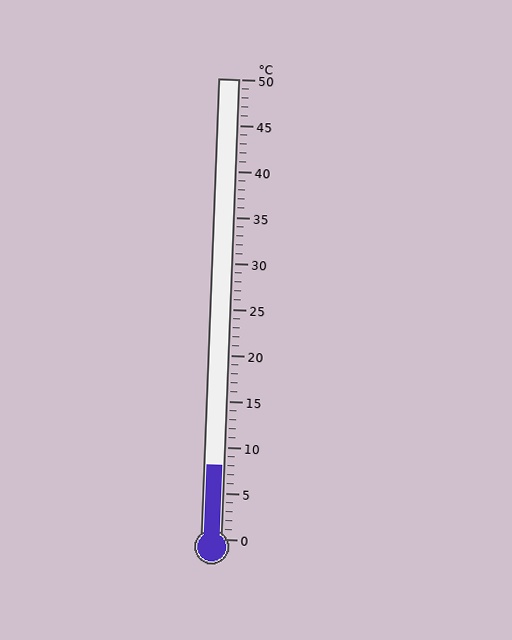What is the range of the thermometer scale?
The thermometer scale ranges from 0°C to 50°C.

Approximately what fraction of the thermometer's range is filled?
The thermometer is filled to approximately 15% of its range.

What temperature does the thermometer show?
The thermometer shows approximately 8°C.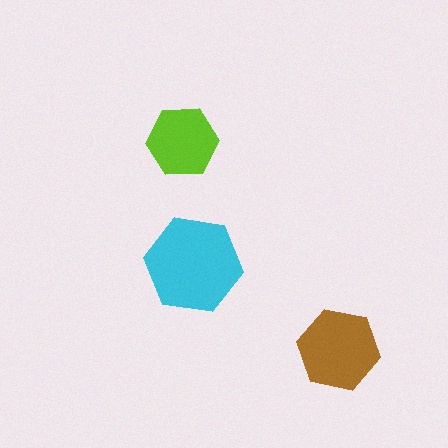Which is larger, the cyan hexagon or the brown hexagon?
The cyan one.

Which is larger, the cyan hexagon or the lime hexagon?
The cyan one.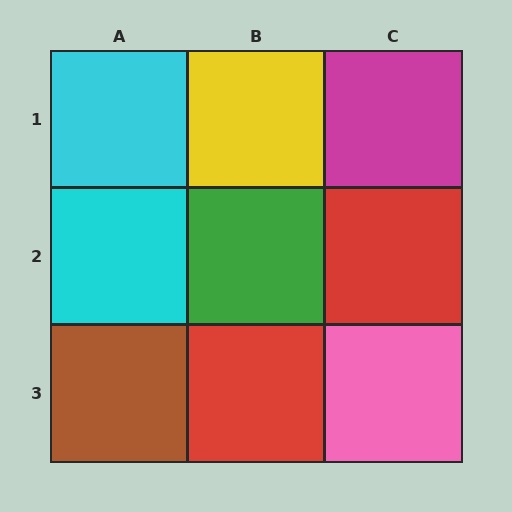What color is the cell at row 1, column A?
Cyan.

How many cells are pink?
1 cell is pink.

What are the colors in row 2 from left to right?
Cyan, green, red.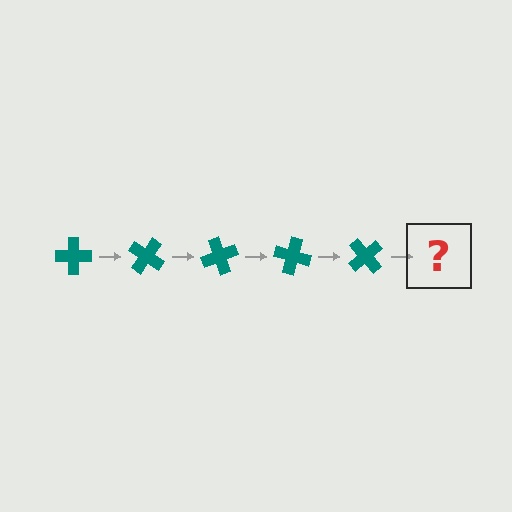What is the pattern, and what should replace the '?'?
The pattern is that the cross rotates 35 degrees each step. The '?' should be a teal cross rotated 175 degrees.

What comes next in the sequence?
The next element should be a teal cross rotated 175 degrees.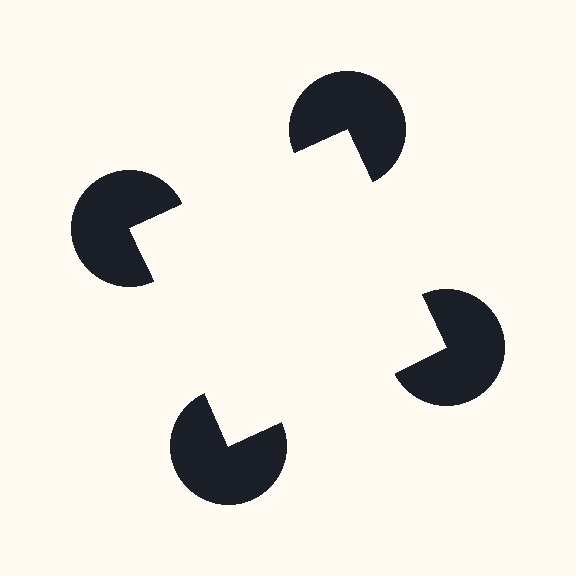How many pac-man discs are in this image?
There are 4 — one at each vertex of the illusory square.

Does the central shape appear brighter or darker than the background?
It typically appears slightly brighter than the background, even though no actual brightness change is drawn.